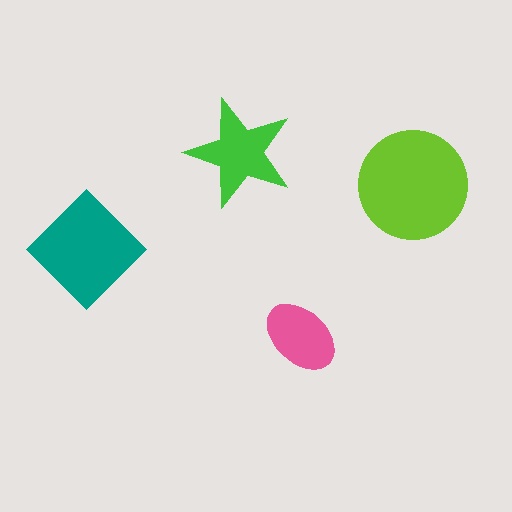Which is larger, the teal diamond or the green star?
The teal diamond.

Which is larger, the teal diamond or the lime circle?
The lime circle.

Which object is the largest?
The lime circle.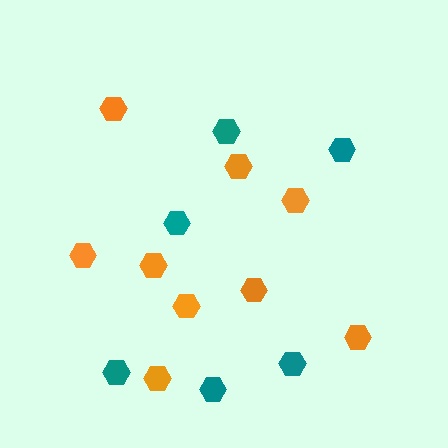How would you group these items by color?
There are 2 groups: one group of teal hexagons (6) and one group of orange hexagons (9).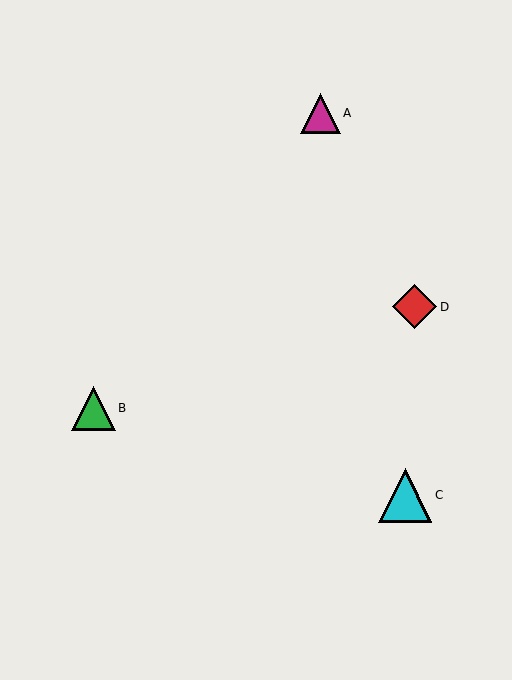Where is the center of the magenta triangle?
The center of the magenta triangle is at (320, 113).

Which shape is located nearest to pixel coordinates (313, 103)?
The magenta triangle (labeled A) at (320, 113) is nearest to that location.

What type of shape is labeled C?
Shape C is a cyan triangle.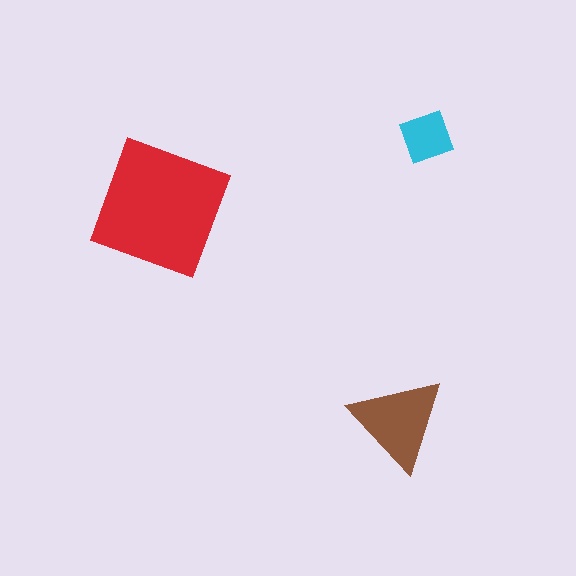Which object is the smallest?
The cyan diamond.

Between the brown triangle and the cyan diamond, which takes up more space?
The brown triangle.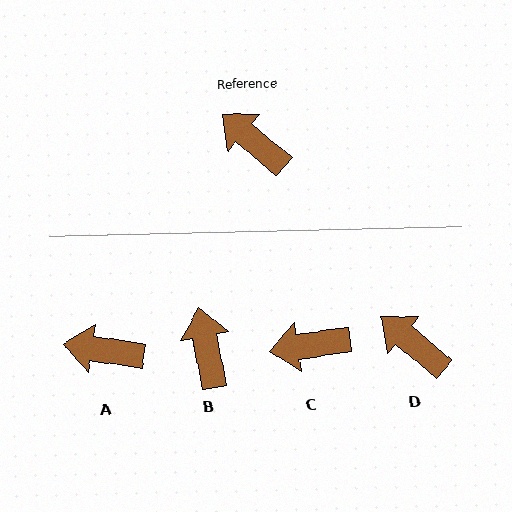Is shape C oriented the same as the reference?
No, it is off by about 48 degrees.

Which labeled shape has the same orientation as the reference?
D.